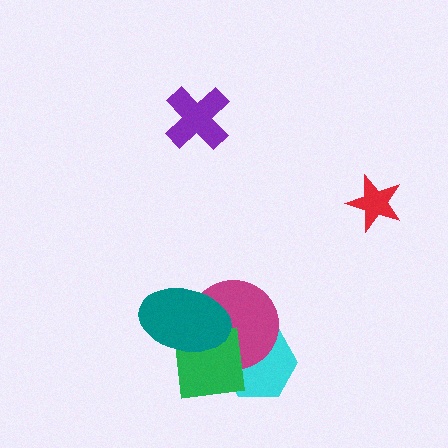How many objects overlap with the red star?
0 objects overlap with the red star.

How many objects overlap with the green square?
3 objects overlap with the green square.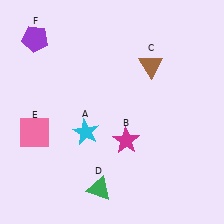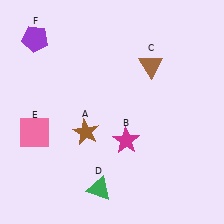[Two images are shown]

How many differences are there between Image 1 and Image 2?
There is 1 difference between the two images.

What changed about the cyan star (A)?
In Image 1, A is cyan. In Image 2, it changed to brown.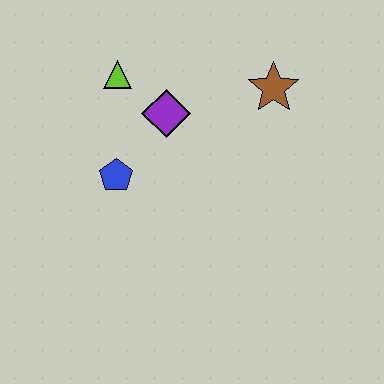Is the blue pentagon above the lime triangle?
No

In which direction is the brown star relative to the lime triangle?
The brown star is to the right of the lime triangle.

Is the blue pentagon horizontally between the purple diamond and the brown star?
No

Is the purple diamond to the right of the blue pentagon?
Yes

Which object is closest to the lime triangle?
The purple diamond is closest to the lime triangle.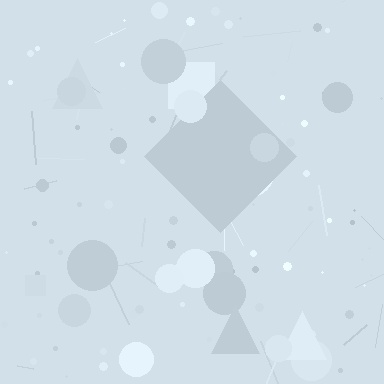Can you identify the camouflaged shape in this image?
The camouflaged shape is a diamond.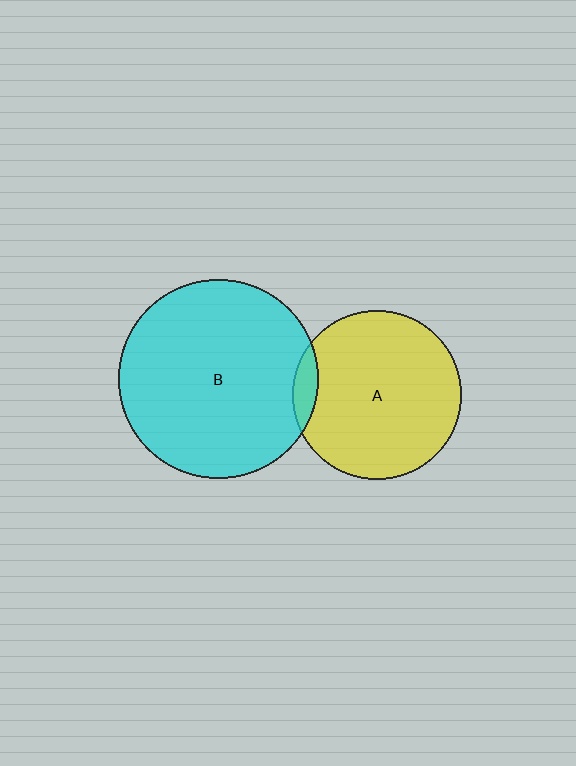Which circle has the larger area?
Circle B (cyan).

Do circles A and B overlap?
Yes.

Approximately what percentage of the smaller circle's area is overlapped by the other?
Approximately 5%.